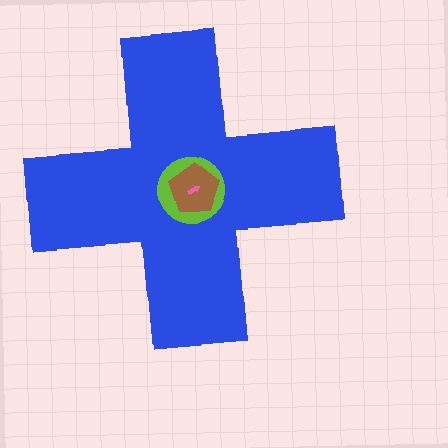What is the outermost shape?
The blue cross.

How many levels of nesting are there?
4.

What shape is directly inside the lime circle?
The brown pentagon.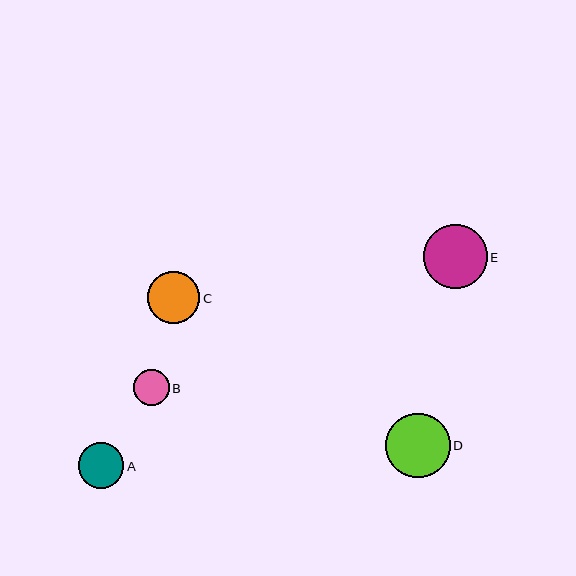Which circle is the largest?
Circle D is the largest with a size of approximately 64 pixels.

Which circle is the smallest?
Circle B is the smallest with a size of approximately 36 pixels.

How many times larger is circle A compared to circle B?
Circle A is approximately 1.3 times the size of circle B.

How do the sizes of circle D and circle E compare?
Circle D and circle E are approximately the same size.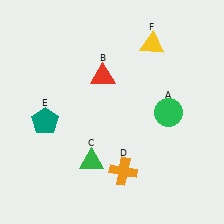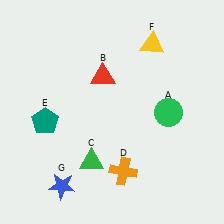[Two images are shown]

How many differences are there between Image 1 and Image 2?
There is 1 difference between the two images.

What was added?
A blue star (G) was added in Image 2.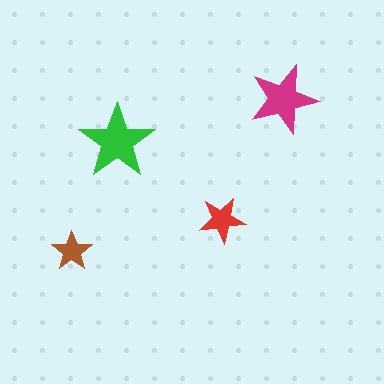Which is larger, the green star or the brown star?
The green one.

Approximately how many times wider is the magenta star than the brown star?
About 1.5 times wider.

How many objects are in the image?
There are 4 objects in the image.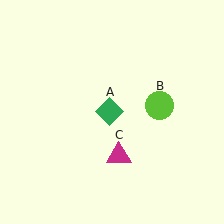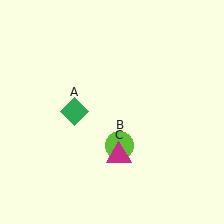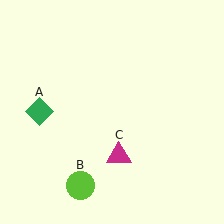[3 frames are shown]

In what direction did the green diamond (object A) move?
The green diamond (object A) moved left.